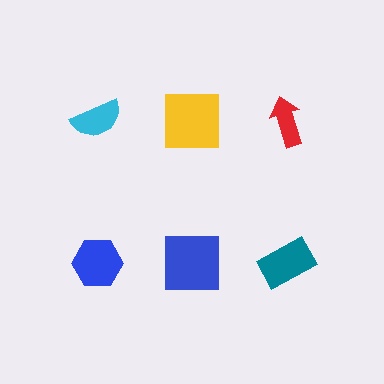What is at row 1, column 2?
A yellow square.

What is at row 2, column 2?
A blue square.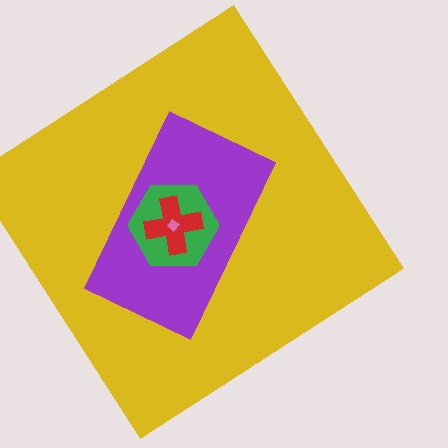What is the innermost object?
The pink diamond.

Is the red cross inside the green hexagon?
Yes.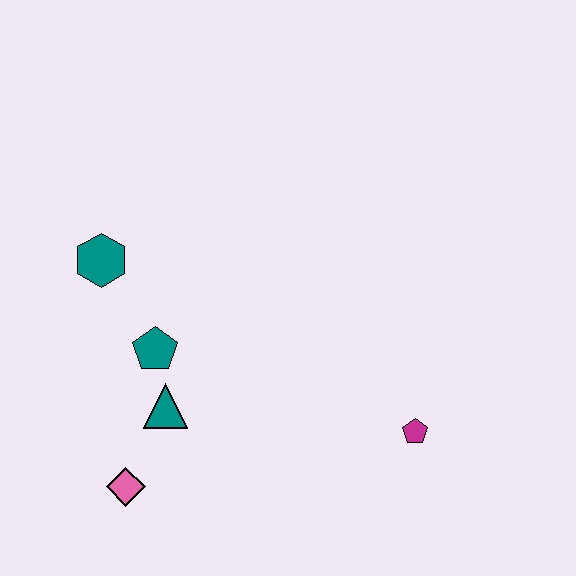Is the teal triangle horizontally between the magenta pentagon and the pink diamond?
Yes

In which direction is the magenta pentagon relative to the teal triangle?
The magenta pentagon is to the right of the teal triangle.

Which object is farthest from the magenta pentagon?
The teal hexagon is farthest from the magenta pentagon.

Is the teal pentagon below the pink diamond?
No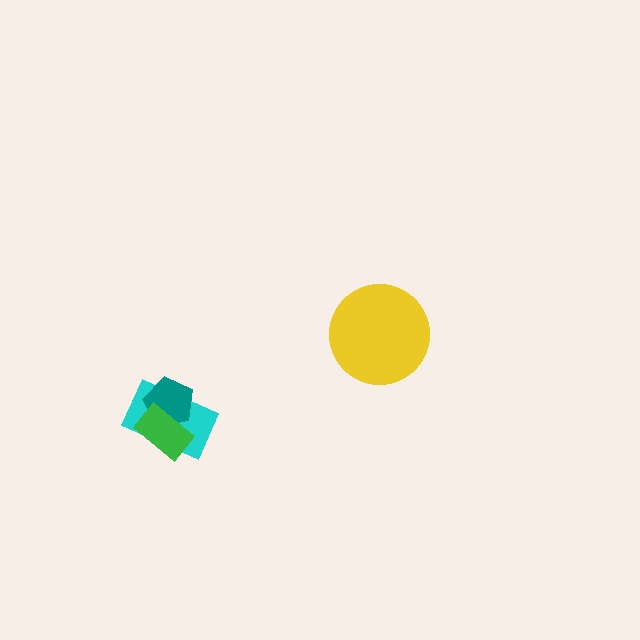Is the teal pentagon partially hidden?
Yes, it is partially covered by another shape.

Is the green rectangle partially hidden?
No, no other shape covers it.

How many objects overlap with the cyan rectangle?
2 objects overlap with the cyan rectangle.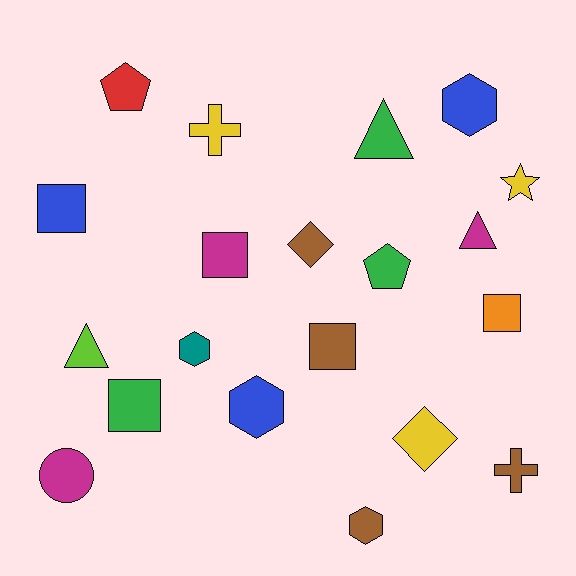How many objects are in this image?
There are 20 objects.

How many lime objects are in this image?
There is 1 lime object.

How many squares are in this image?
There are 5 squares.